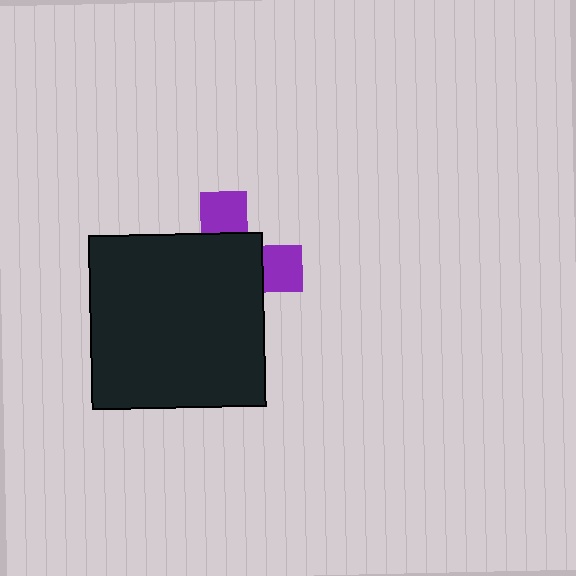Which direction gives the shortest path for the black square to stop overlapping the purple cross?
Moving toward the lower-left gives the shortest separation.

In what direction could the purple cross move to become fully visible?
The purple cross could move toward the upper-right. That would shift it out from behind the black square entirely.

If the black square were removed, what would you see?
You would see the complete purple cross.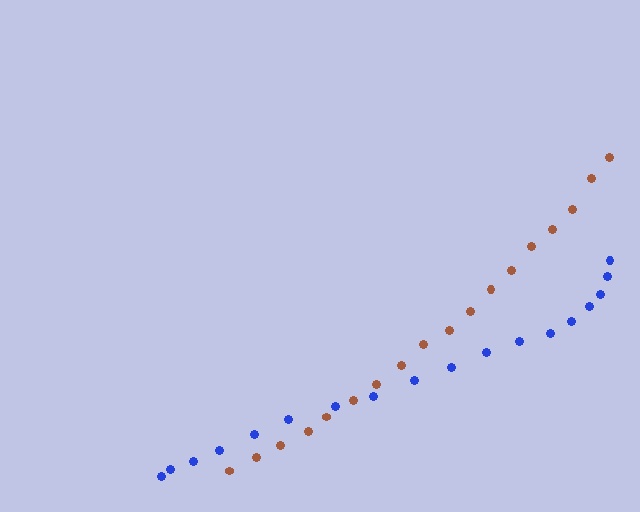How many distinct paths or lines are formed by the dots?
There are 2 distinct paths.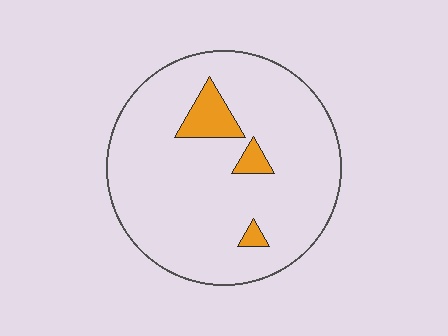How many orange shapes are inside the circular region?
3.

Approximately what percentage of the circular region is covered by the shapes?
Approximately 10%.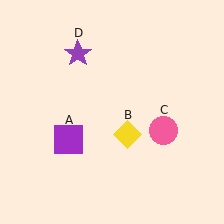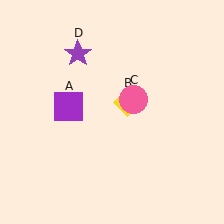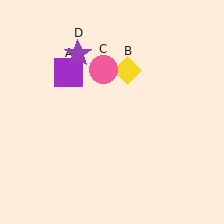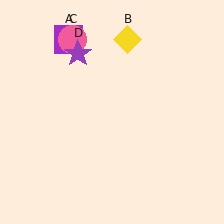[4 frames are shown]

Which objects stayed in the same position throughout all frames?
Purple star (object D) remained stationary.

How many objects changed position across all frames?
3 objects changed position: purple square (object A), yellow diamond (object B), pink circle (object C).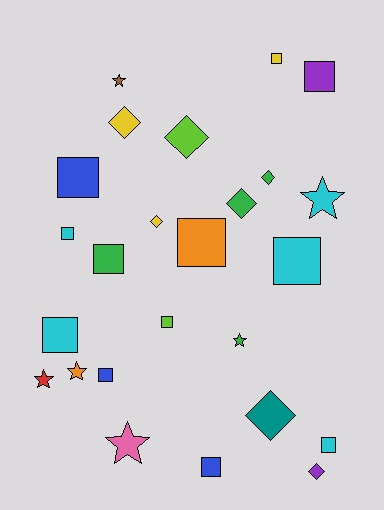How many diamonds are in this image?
There are 7 diamonds.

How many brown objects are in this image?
There is 1 brown object.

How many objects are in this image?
There are 25 objects.